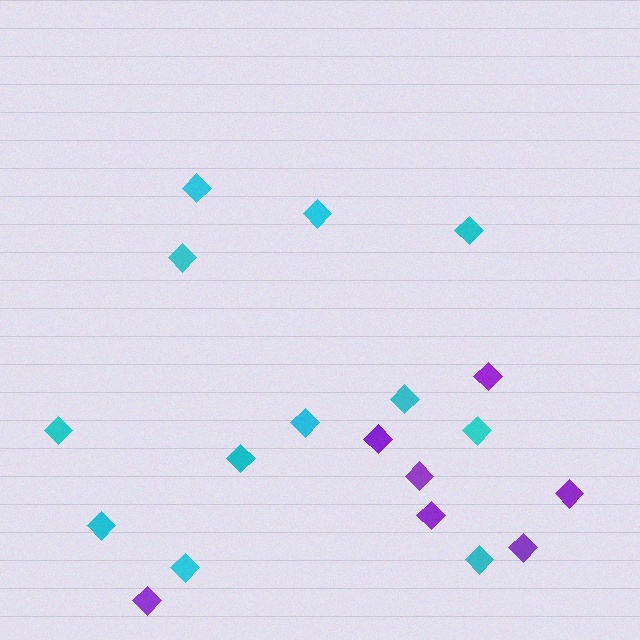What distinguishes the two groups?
There are 2 groups: one group of cyan diamonds (12) and one group of purple diamonds (7).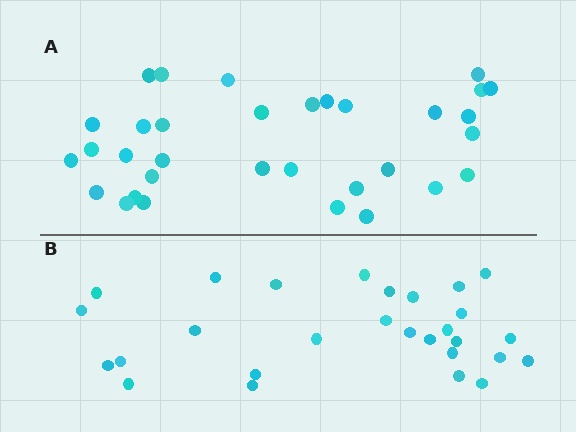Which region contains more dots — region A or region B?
Region A (the top region) has more dots.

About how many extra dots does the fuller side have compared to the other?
Region A has about 5 more dots than region B.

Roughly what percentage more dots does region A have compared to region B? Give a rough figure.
About 20% more.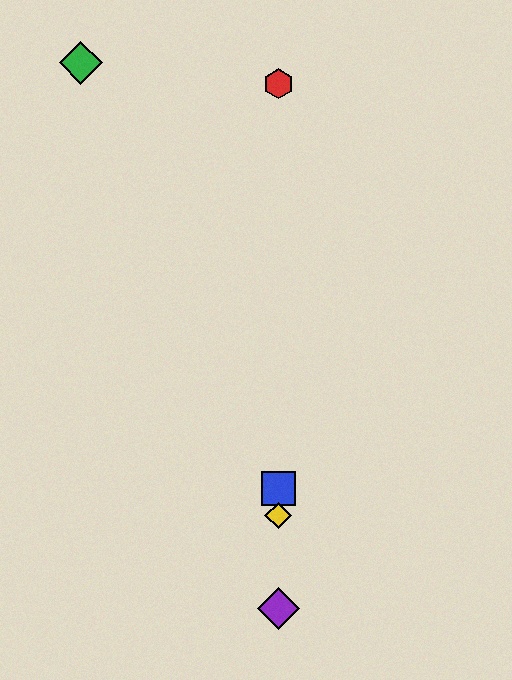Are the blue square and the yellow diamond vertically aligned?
Yes, both are at x≈278.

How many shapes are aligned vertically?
4 shapes (the red hexagon, the blue square, the yellow diamond, the purple diamond) are aligned vertically.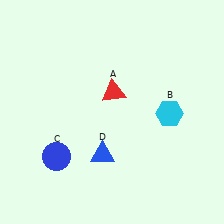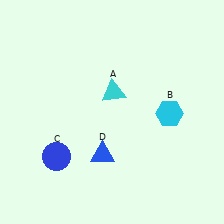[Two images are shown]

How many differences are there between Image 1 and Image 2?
There is 1 difference between the two images.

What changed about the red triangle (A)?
In Image 1, A is red. In Image 2, it changed to cyan.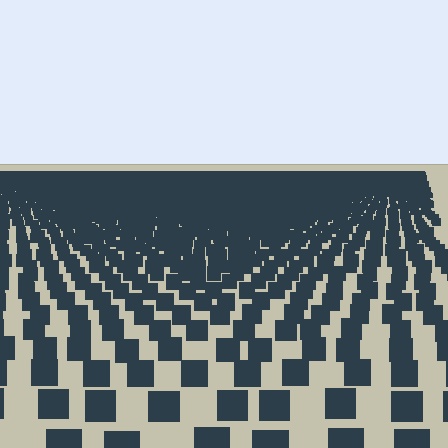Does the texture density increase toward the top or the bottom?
Density increases toward the top.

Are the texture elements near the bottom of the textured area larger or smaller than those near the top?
Larger. Near the bottom, elements are closer to the viewer and appear at a bigger on-screen size.